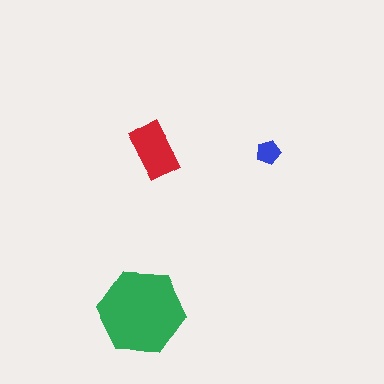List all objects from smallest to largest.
The blue pentagon, the red rectangle, the green hexagon.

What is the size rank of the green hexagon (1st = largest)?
1st.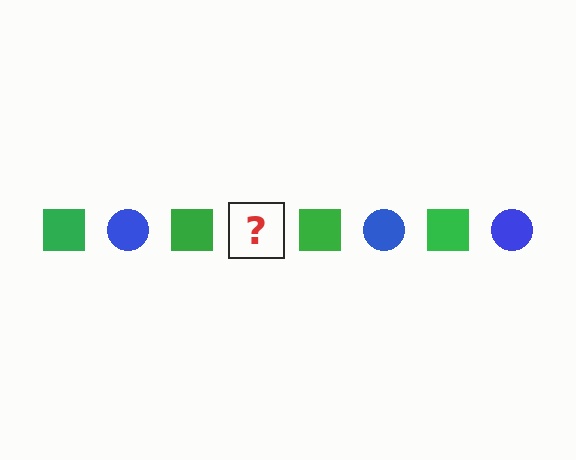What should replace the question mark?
The question mark should be replaced with a blue circle.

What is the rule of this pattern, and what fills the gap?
The rule is that the pattern alternates between green square and blue circle. The gap should be filled with a blue circle.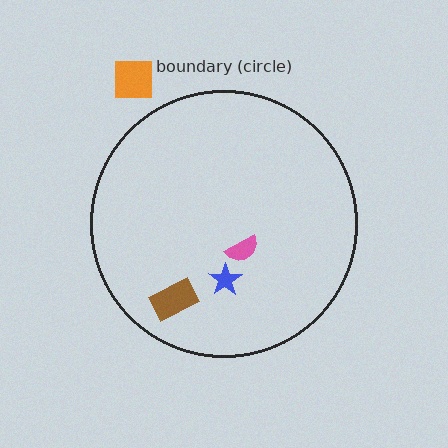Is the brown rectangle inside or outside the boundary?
Inside.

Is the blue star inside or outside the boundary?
Inside.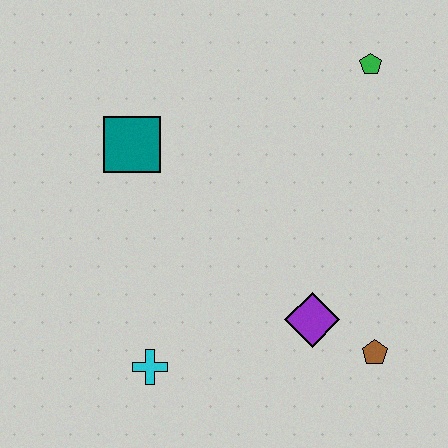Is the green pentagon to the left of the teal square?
No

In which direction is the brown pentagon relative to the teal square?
The brown pentagon is to the right of the teal square.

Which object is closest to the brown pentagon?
The purple diamond is closest to the brown pentagon.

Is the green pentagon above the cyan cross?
Yes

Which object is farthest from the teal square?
The brown pentagon is farthest from the teal square.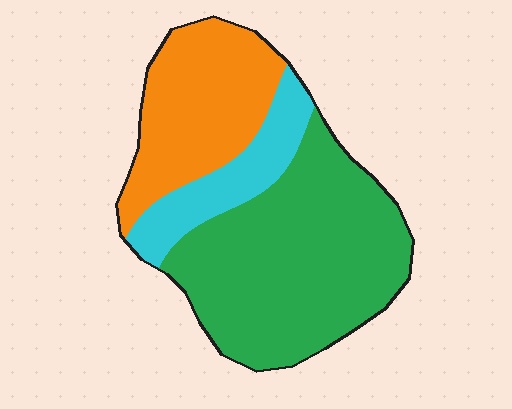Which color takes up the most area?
Green, at roughly 55%.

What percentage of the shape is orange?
Orange takes up about one third (1/3) of the shape.